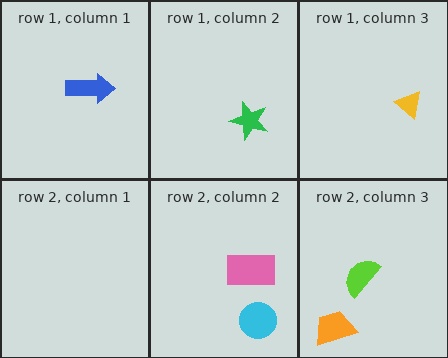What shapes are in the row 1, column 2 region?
The green star.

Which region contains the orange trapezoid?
The row 2, column 3 region.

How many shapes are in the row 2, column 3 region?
2.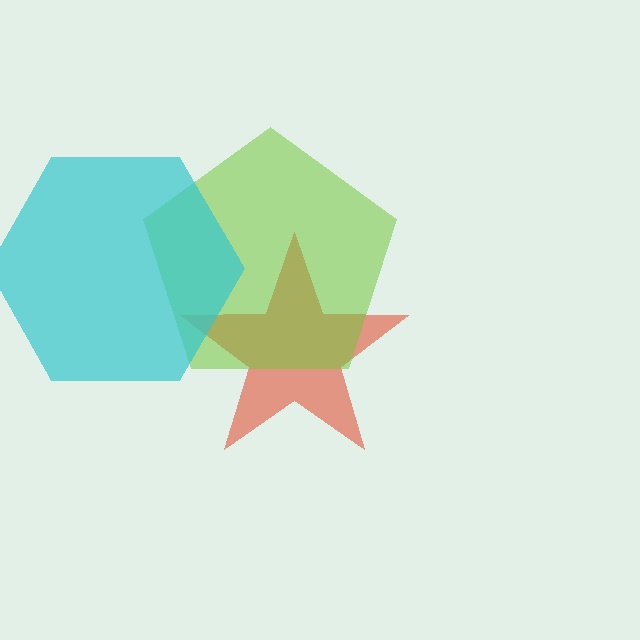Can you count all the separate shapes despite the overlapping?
Yes, there are 3 separate shapes.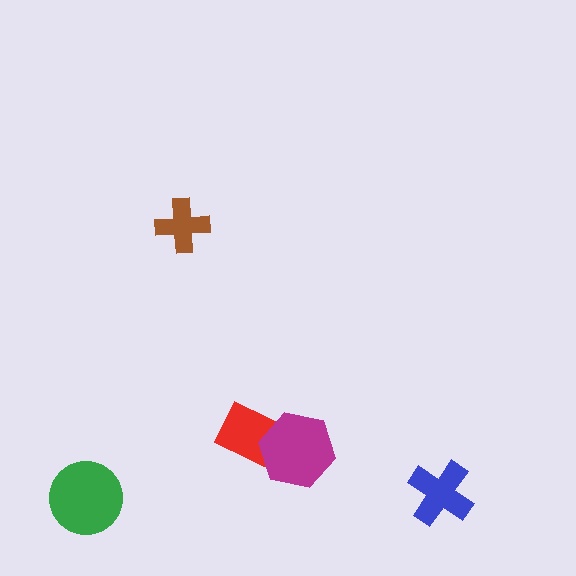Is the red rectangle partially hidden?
Yes, it is partially covered by another shape.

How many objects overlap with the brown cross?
0 objects overlap with the brown cross.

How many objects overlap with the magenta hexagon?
1 object overlaps with the magenta hexagon.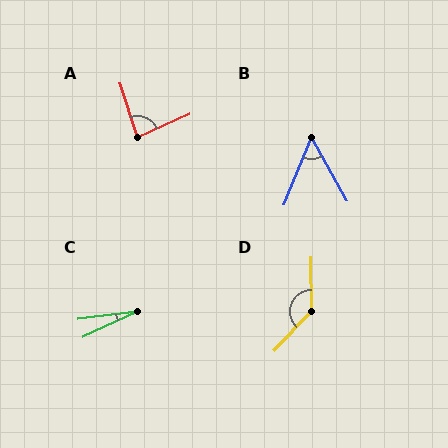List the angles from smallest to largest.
C (18°), B (51°), A (84°), D (136°).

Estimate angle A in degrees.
Approximately 84 degrees.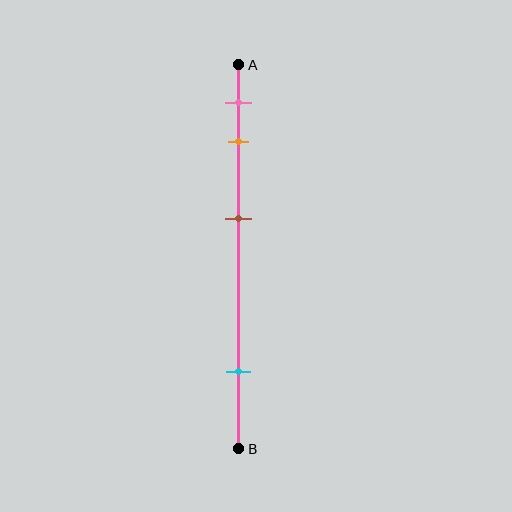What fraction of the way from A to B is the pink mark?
The pink mark is approximately 10% (0.1) of the way from A to B.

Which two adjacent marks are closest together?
The pink and orange marks are the closest adjacent pair.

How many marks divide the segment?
There are 4 marks dividing the segment.